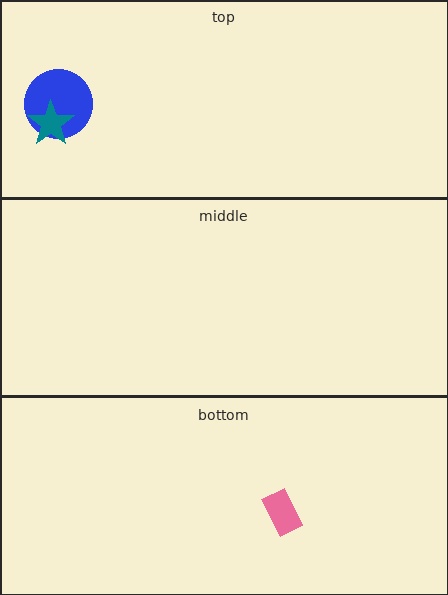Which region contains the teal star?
The top region.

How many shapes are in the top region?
2.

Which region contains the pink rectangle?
The bottom region.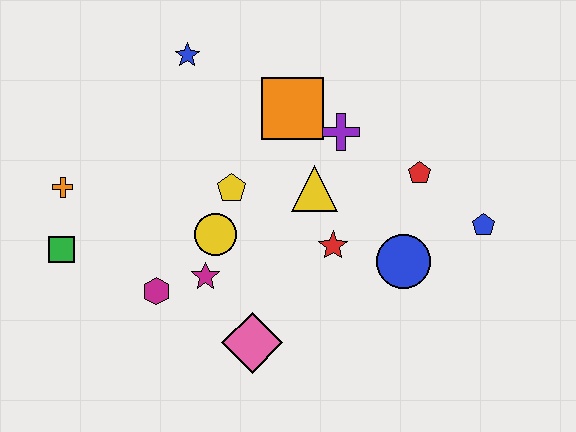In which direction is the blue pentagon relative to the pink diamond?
The blue pentagon is to the right of the pink diamond.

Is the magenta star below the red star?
Yes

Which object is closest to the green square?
The orange cross is closest to the green square.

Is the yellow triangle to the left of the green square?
No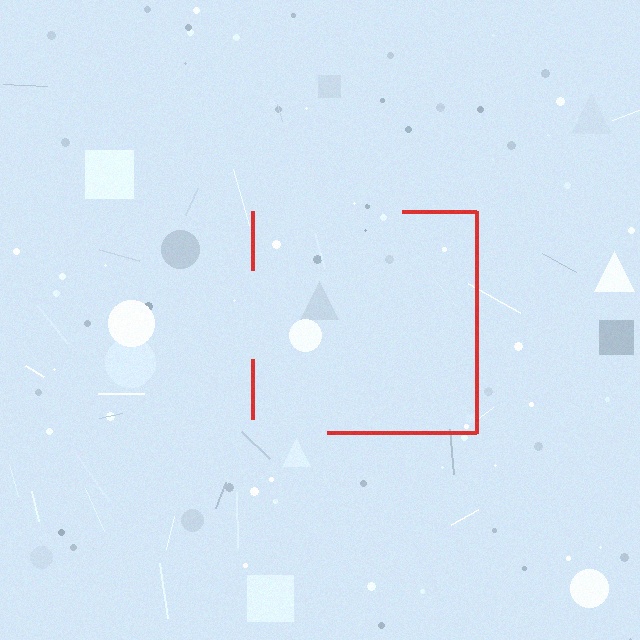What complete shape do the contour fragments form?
The contour fragments form a square.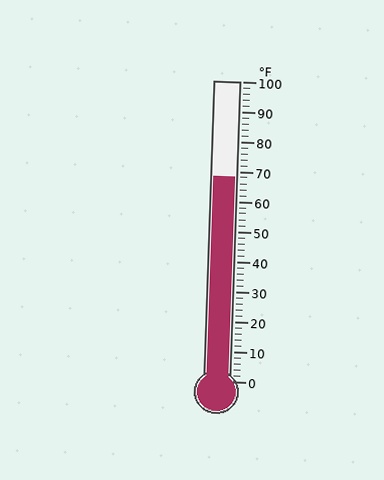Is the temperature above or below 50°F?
The temperature is above 50°F.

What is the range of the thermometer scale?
The thermometer scale ranges from 0°F to 100°F.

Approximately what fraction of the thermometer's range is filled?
The thermometer is filled to approximately 70% of its range.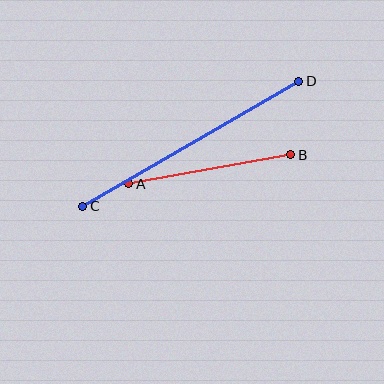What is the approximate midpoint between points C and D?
The midpoint is at approximately (191, 144) pixels.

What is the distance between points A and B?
The distance is approximately 165 pixels.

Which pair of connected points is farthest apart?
Points C and D are farthest apart.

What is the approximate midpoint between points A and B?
The midpoint is at approximately (210, 169) pixels.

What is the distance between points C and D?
The distance is approximately 249 pixels.